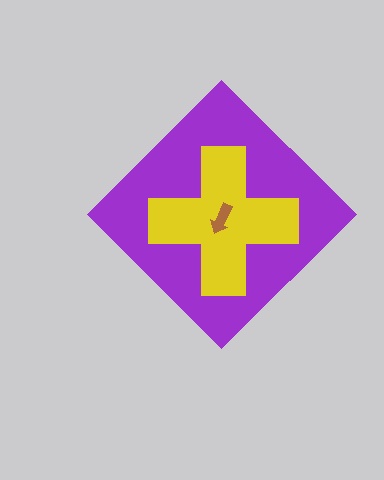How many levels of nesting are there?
3.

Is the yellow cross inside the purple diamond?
Yes.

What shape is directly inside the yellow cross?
The brown arrow.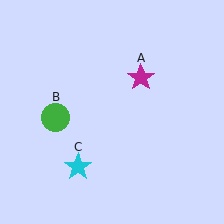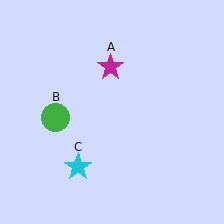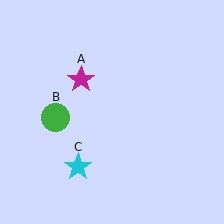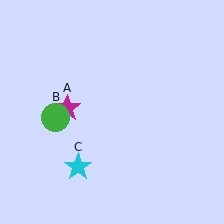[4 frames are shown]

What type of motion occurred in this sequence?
The magenta star (object A) rotated counterclockwise around the center of the scene.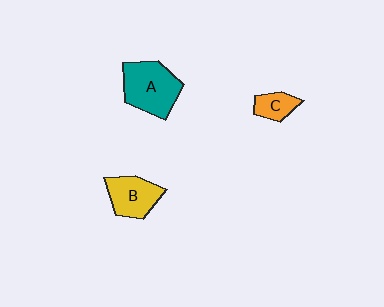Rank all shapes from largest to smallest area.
From largest to smallest: A (teal), B (yellow), C (orange).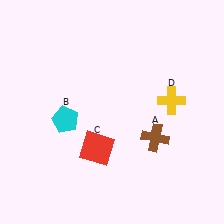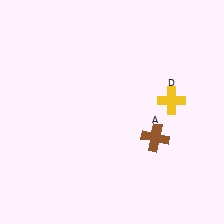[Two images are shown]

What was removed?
The cyan pentagon (B), the red square (C) were removed in Image 2.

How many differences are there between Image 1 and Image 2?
There are 2 differences between the two images.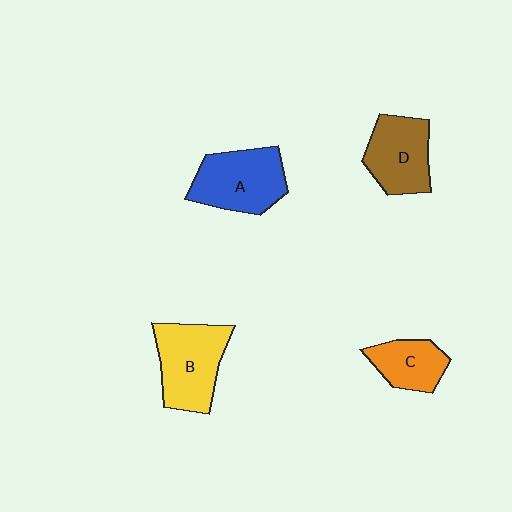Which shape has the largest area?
Shape B (yellow).